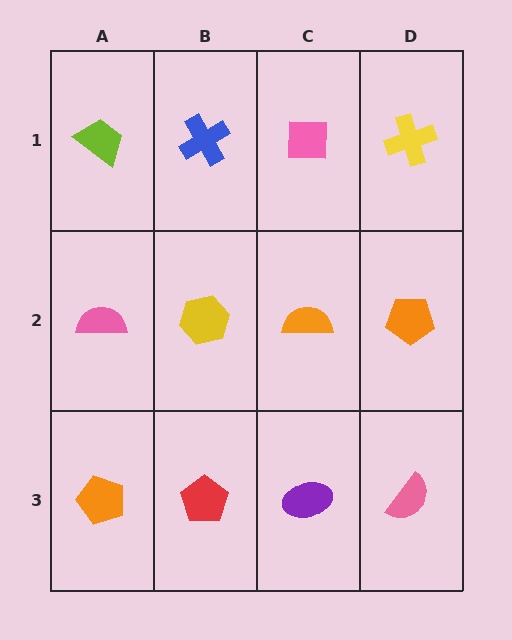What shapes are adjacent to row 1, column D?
An orange pentagon (row 2, column D), a pink square (row 1, column C).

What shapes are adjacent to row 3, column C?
An orange semicircle (row 2, column C), a red pentagon (row 3, column B), a pink semicircle (row 3, column D).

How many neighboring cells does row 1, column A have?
2.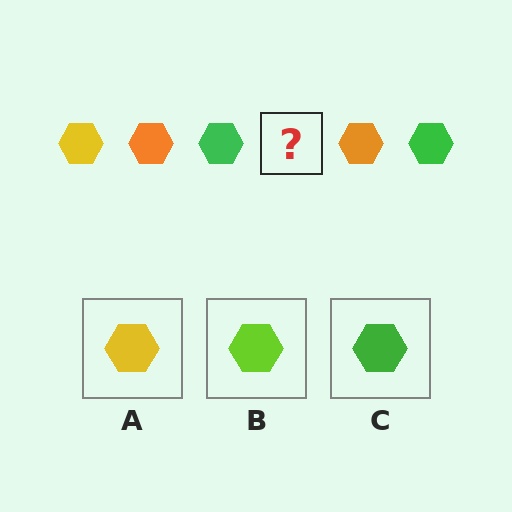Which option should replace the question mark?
Option A.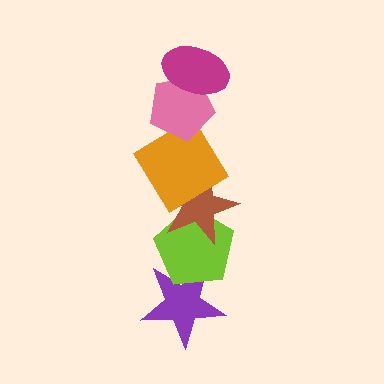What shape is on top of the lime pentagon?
The brown star is on top of the lime pentagon.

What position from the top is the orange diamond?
The orange diamond is 3rd from the top.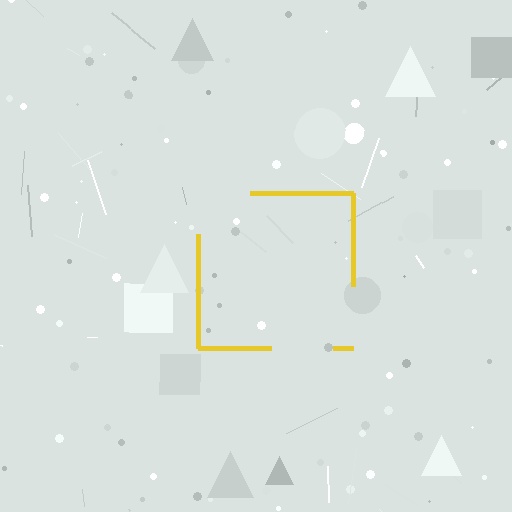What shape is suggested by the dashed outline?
The dashed outline suggests a square.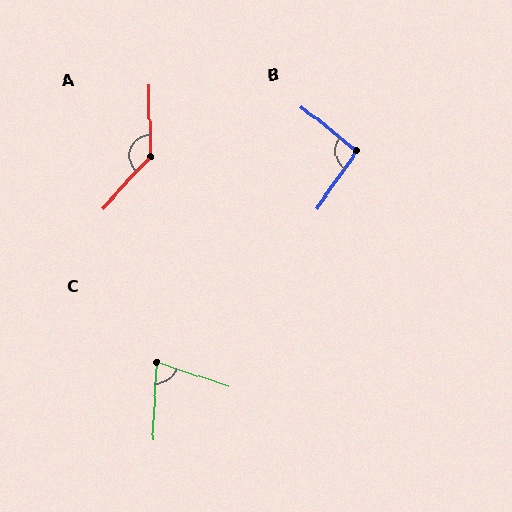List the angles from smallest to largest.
C (75°), B (94°), A (136°).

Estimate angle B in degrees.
Approximately 94 degrees.